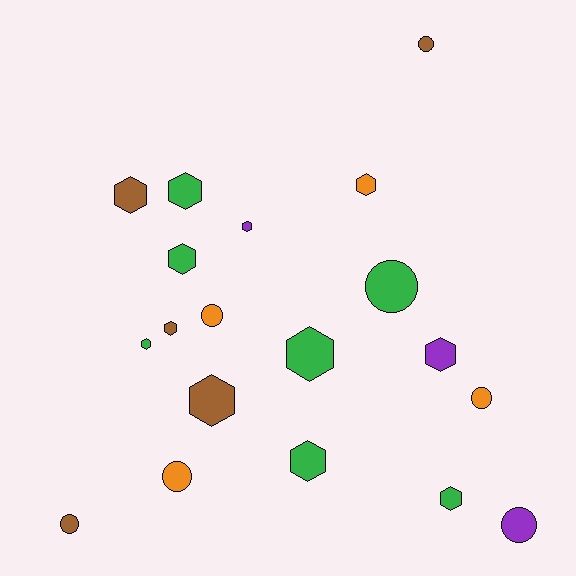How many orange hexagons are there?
There is 1 orange hexagon.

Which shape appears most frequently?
Hexagon, with 12 objects.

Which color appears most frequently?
Green, with 7 objects.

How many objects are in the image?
There are 19 objects.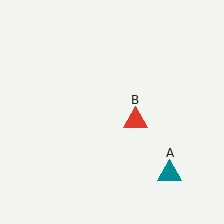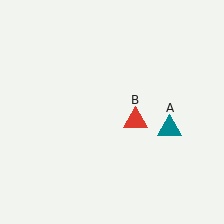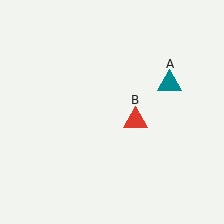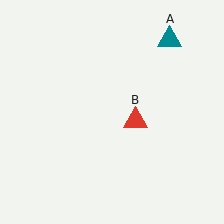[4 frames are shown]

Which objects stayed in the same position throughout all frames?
Red triangle (object B) remained stationary.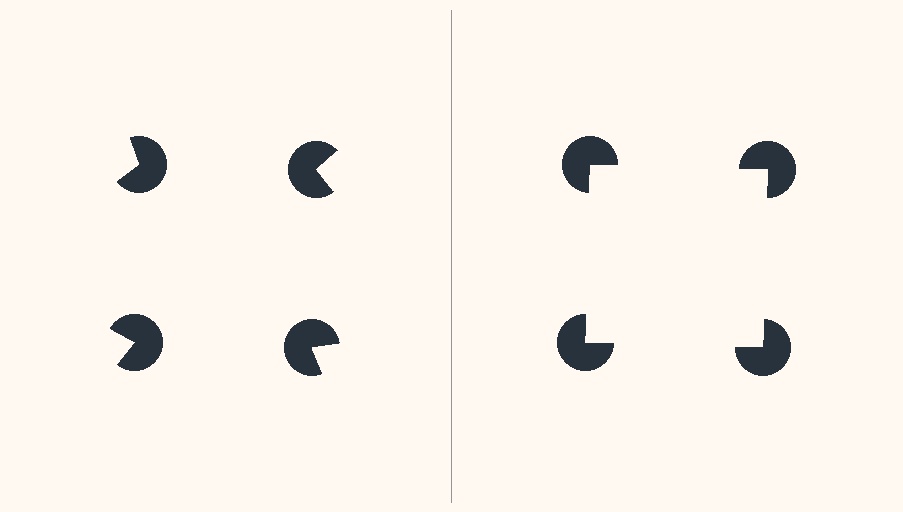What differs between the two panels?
The pac-man discs are positioned identically on both sides; only the wedge orientations differ. On the right they align to a square; on the left they are misaligned.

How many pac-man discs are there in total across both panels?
8 — 4 on each side.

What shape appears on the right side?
An illusory square.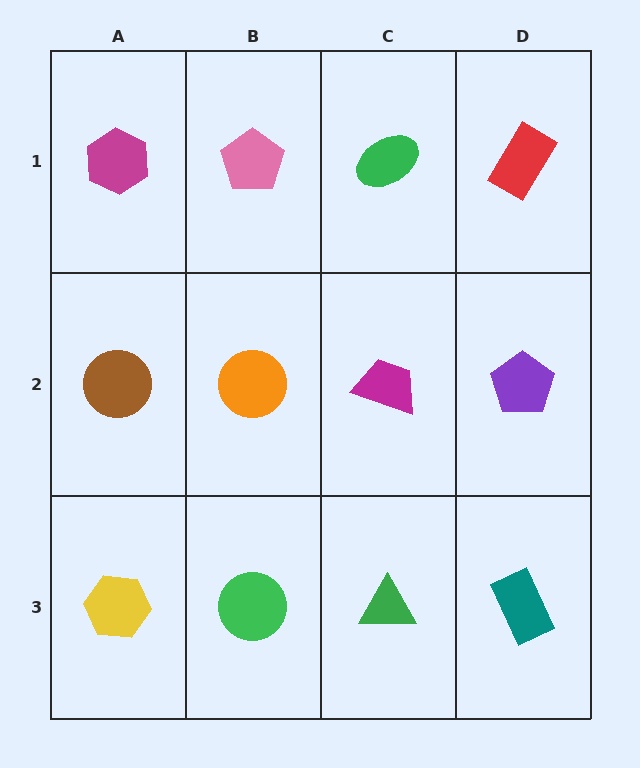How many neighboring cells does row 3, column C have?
3.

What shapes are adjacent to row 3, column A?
A brown circle (row 2, column A), a green circle (row 3, column B).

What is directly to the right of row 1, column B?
A green ellipse.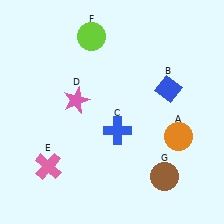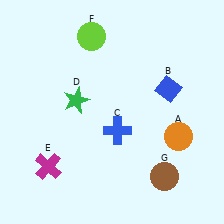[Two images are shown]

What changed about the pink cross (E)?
In Image 1, E is pink. In Image 2, it changed to magenta.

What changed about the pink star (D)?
In Image 1, D is pink. In Image 2, it changed to green.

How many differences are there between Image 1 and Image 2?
There are 2 differences between the two images.